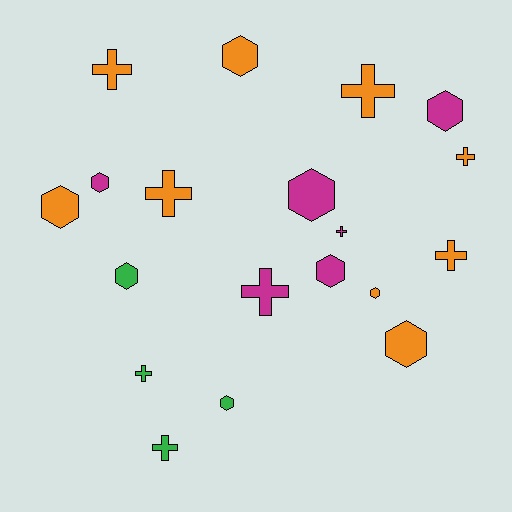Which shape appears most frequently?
Hexagon, with 10 objects.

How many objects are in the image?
There are 19 objects.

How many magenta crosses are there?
There are 2 magenta crosses.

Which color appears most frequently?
Orange, with 9 objects.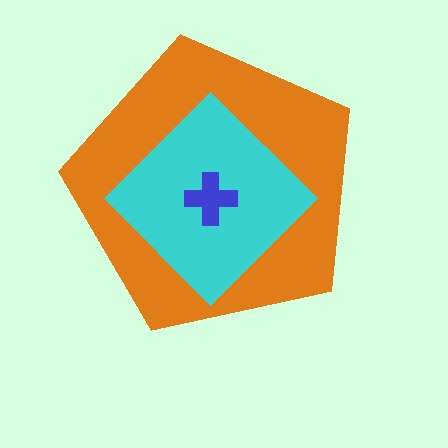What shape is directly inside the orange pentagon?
The cyan diamond.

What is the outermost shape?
The orange pentagon.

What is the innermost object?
The blue cross.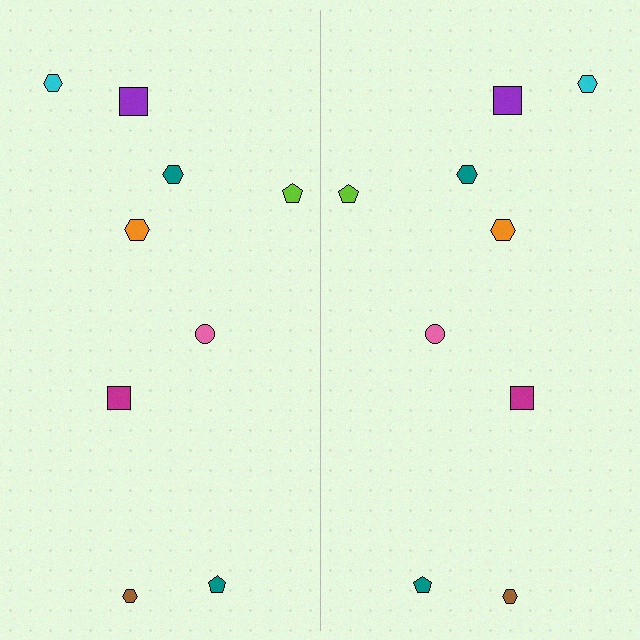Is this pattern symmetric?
Yes, this pattern has bilateral (reflection) symmetry.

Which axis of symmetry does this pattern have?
The pattern has a vertical axis of symmetry running through the center of the image.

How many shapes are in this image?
There are 18 shapes in this image.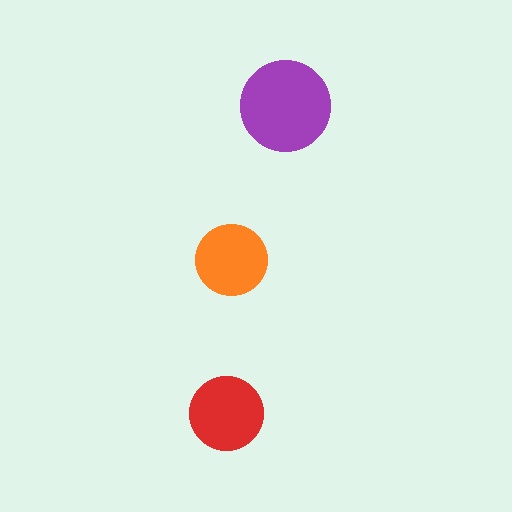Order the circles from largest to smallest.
the purple one, the red one, the orange one.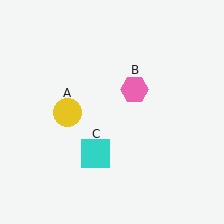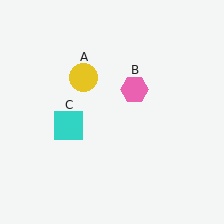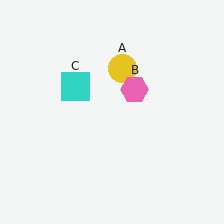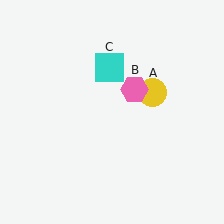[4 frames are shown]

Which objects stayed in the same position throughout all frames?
Pink hexagon (object B) remained stationary.